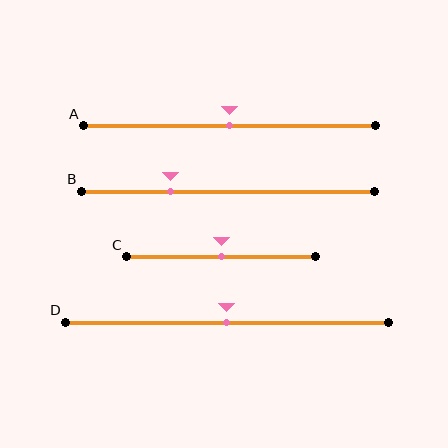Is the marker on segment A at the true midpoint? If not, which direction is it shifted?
Yes, the marker on segment A is at the true midpoint.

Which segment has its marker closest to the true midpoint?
Segment A has its marker closest to the true midpoint.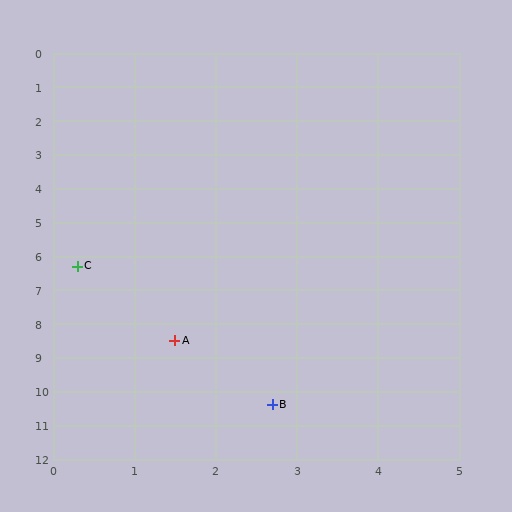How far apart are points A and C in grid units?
Points A and C are about 2.5 grid units apart.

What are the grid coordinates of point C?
Point C is at approximately (0.3, 6.3).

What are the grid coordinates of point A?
Point A is at approximately (1.5, 8.5).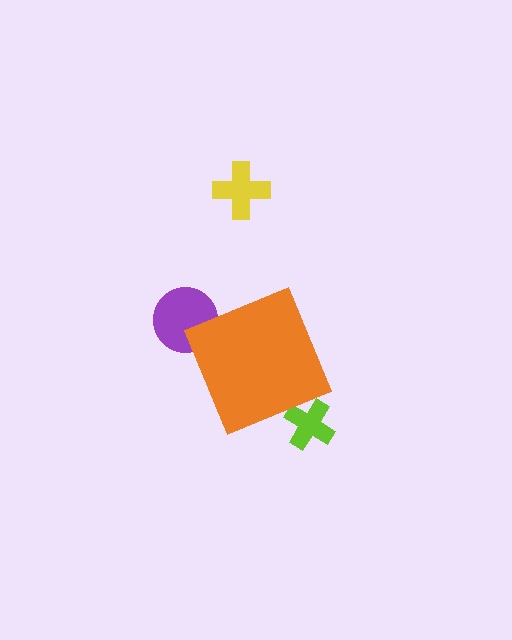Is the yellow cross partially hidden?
No, the yellow cross is fully visible.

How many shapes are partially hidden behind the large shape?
2 shapes are partially hidden.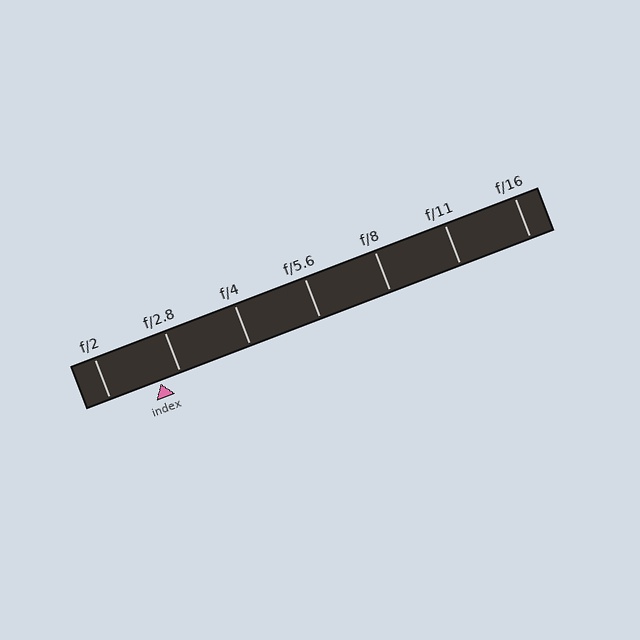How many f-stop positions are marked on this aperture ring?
There are 7 f-stop positions marked.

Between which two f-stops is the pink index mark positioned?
The index mark is between f/2 and f/2.8.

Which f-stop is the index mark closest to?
The index mark is closest to f/2.8.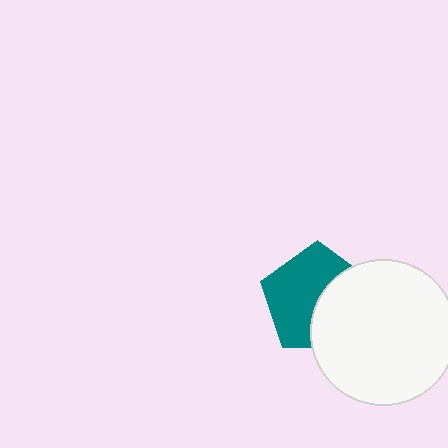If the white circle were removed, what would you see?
You would see the complete teal pentagon.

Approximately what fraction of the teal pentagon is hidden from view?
Roughly 42% of the teal pentagon is hidden behind the white circle.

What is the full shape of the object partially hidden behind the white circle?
The partially hidden object is a teal pentagon.